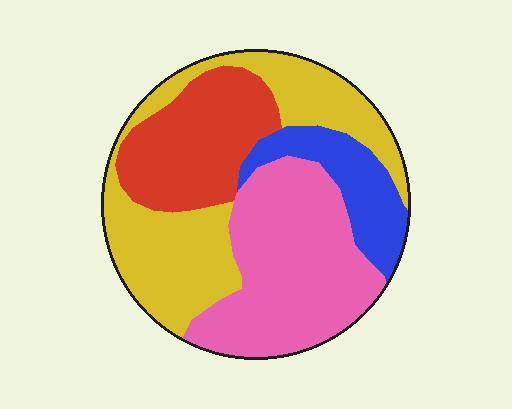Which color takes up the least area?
Blue, at roughly 15%.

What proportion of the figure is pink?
Pink covers around 35% of the figure.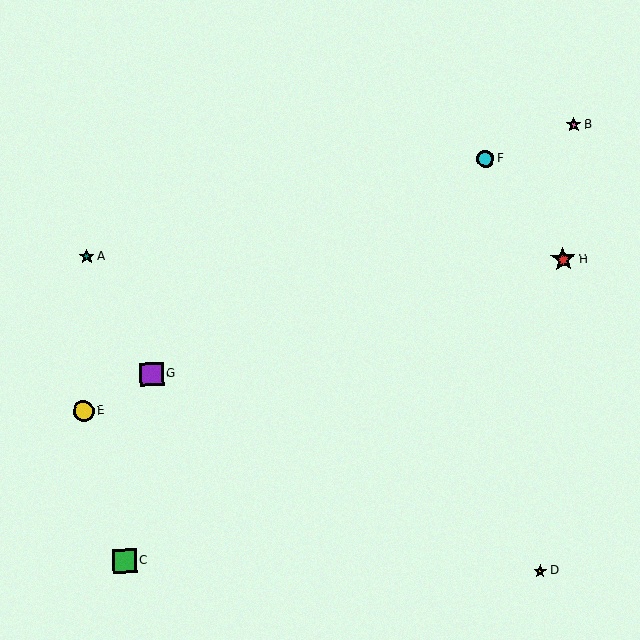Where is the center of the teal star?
The center of the teal star is at (87, 256).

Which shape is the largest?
The red star (labeled H) is the largest.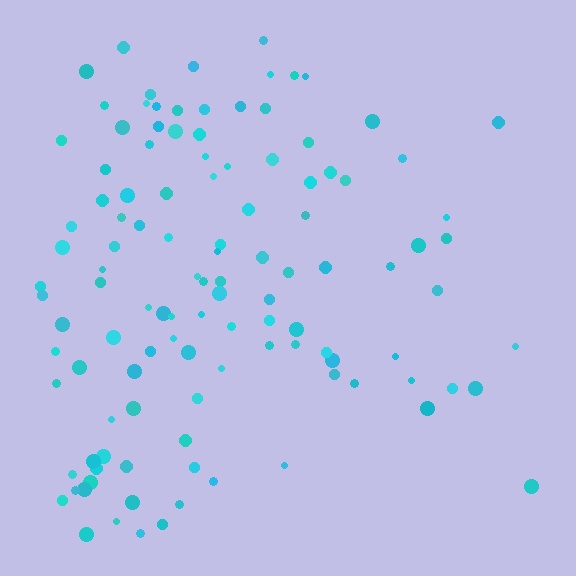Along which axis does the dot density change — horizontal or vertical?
Horizontal.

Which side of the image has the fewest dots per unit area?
The right.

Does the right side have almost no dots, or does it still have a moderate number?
Still a moderate number, just noticeably fewer than the left.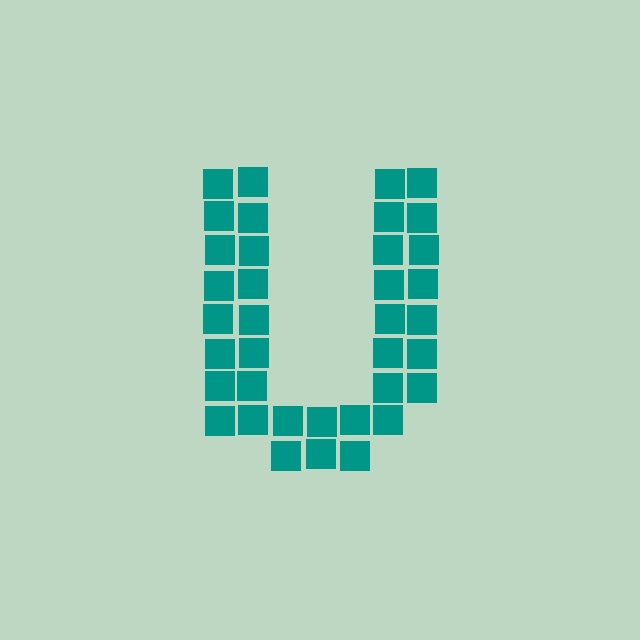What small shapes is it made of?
It is made of small squares.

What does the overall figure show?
The overall figure shows the letter U.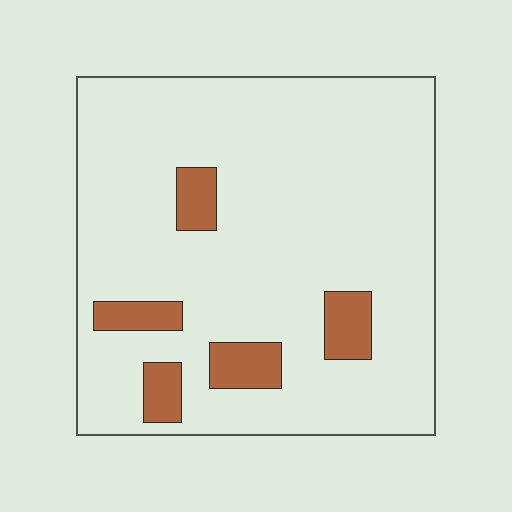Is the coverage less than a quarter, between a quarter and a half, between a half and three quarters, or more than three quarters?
Less than a quarter.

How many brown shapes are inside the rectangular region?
5.